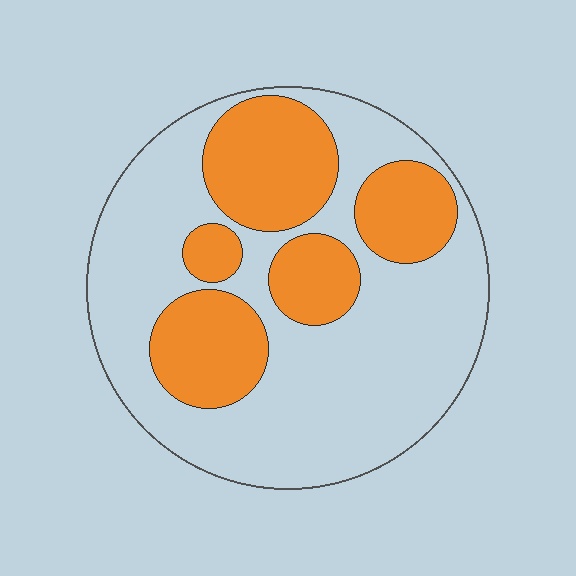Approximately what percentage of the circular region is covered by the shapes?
Approximately 35%.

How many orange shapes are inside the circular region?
5.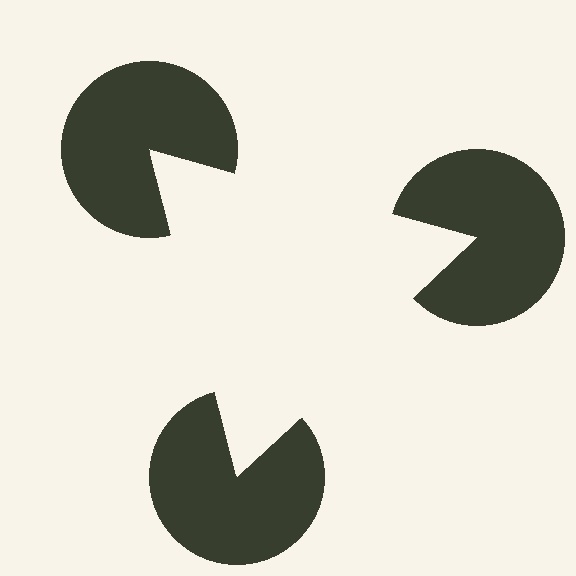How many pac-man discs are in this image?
There are 3 — one at each vertex of the illusory triangle.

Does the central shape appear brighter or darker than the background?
It typically appears slightly brighter than the background, even though no actual brightness change is drawn.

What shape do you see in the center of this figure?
An illusory triangle — its edges are inferred from the aligned wedge cuts in the pac-man discs, not physically drawn.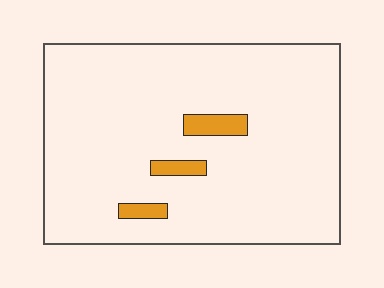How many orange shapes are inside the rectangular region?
3.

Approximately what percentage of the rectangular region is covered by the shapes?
Approximately 5%.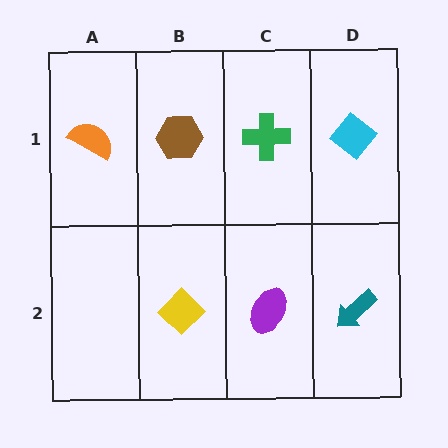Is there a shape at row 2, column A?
No, that cell is empty.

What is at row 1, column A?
An orange semicircle.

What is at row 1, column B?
A brown hexagon.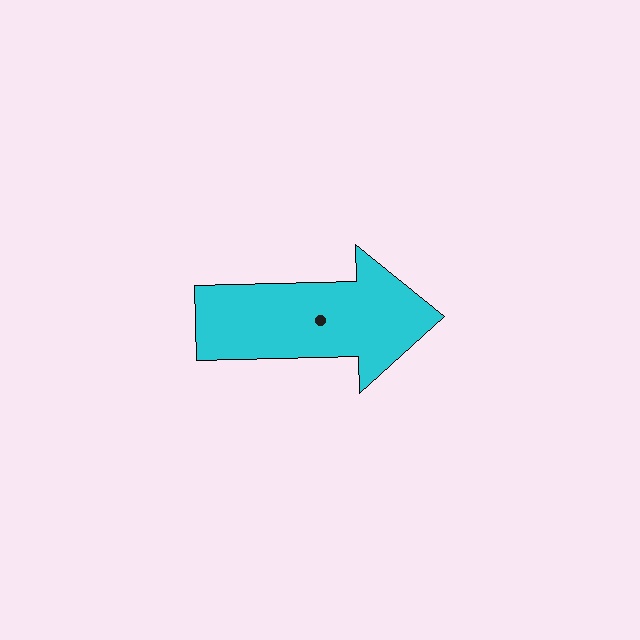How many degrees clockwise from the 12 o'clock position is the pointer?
Approximately 89 degrees.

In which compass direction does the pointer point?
East.